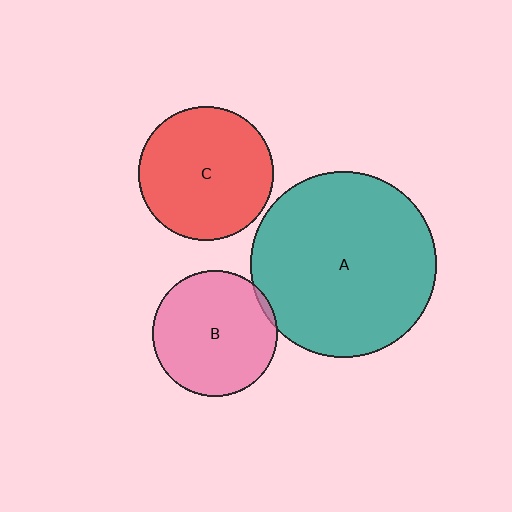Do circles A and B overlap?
Yes.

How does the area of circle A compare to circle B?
Approximately 2.2 times.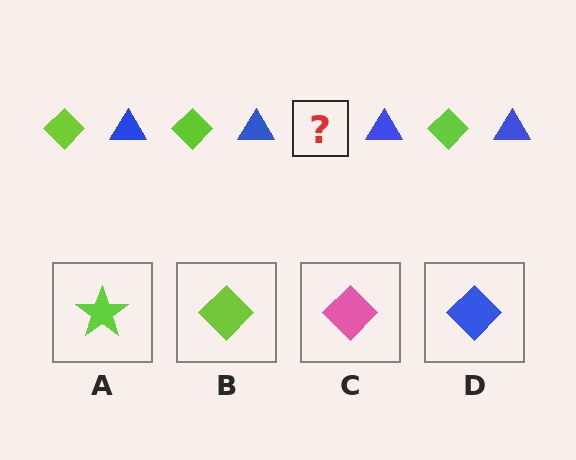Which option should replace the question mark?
Option B.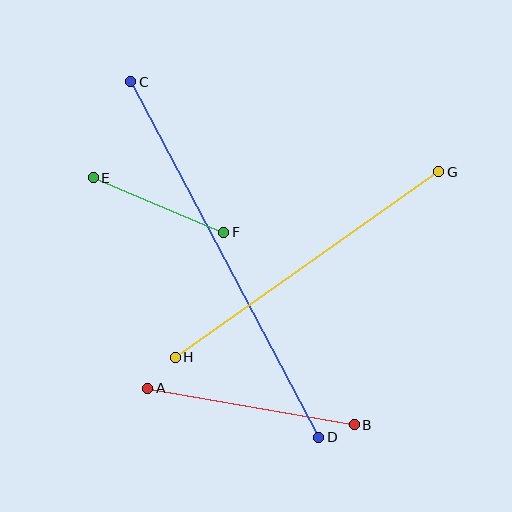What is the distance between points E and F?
The distance is approximately 141 pixels.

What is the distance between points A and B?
The distance is approximately 210 pixels.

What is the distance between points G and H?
The distance is approximately 322 pixels.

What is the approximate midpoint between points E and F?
The midpoint is at approximately (159, 205) pixels.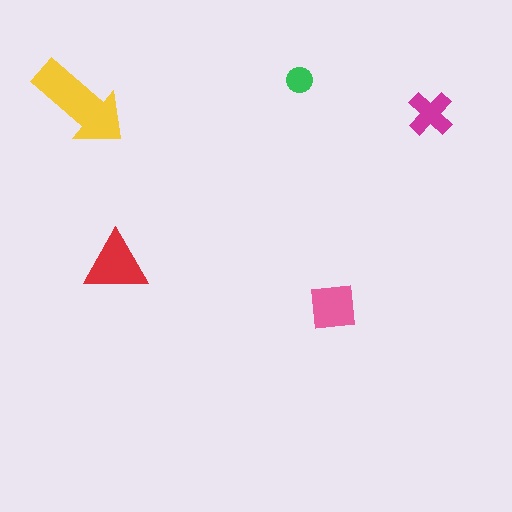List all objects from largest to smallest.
The yellow arrow, the red triangle, the pink square, the magenta cross, the green circle.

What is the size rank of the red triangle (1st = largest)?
2nd.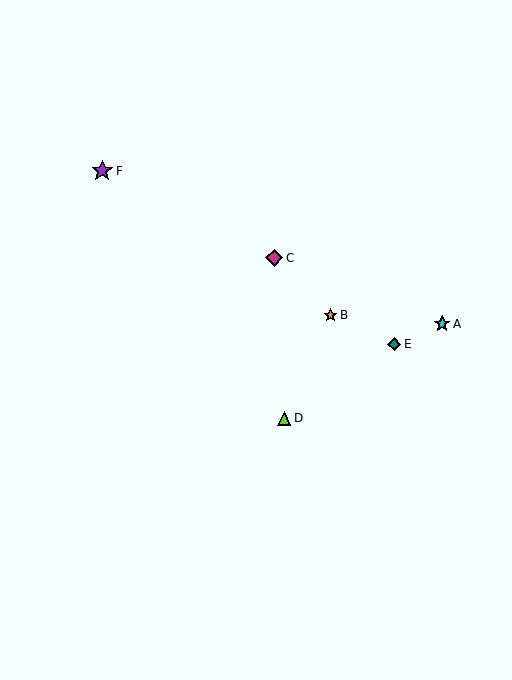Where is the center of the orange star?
The center of the orange star is at (331, 315).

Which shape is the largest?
The purple star (labeled F) is the largest.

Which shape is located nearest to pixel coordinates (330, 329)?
The orange star (labeled B) at (331, 315) is nearest to that location.